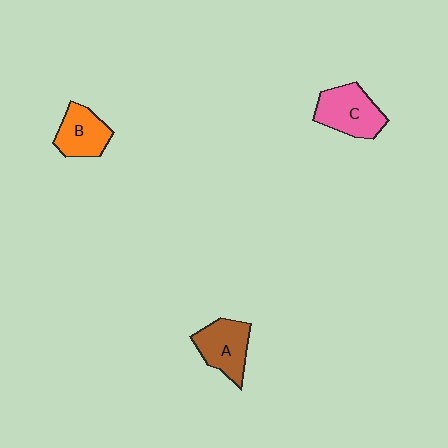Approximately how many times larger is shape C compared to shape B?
Approximately 1.2 times.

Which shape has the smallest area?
Shape B (orange).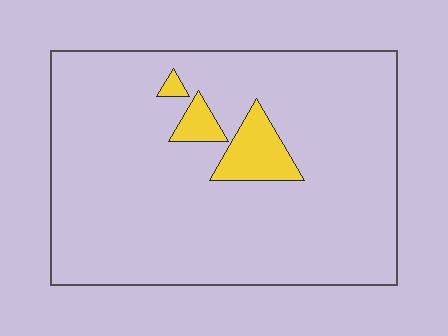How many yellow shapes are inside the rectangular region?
3.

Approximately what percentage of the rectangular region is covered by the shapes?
Approximately 5%.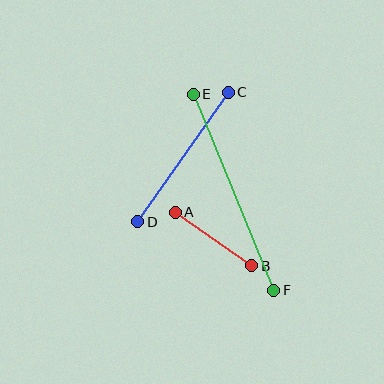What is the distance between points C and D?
The distance is approximately 158 pixels.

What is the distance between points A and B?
The distance is approximately 93 pixels.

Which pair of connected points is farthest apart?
Points E and F are farthest apart.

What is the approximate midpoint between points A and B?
The midpoint is at approximately (214, 239) pixels.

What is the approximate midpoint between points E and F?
The midpoint is at approximately (234, 192) pixels.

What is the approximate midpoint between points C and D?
The midpoint is at approximately (183, 157) pixels.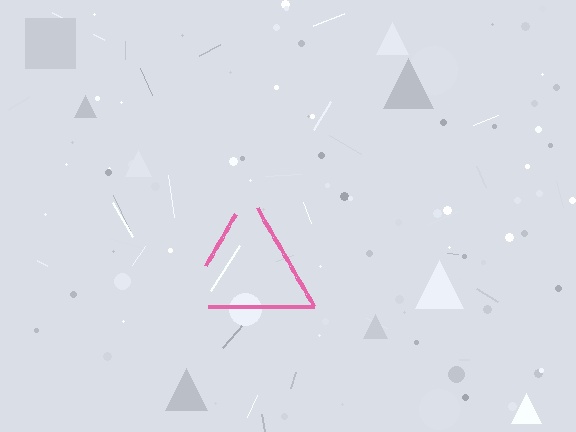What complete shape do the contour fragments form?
The contour fragments form a triangle.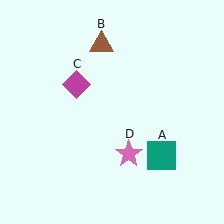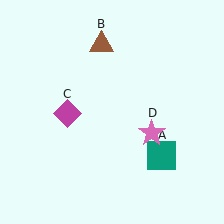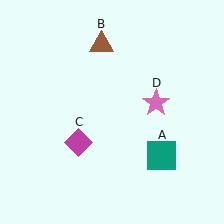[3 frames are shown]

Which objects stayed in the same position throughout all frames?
Teal square (object A) and brown triangle (object B) remained stationary.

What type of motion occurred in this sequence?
The magenta diamond (object C), pink star (object D) rotated counterclockwise around the center of the scene.